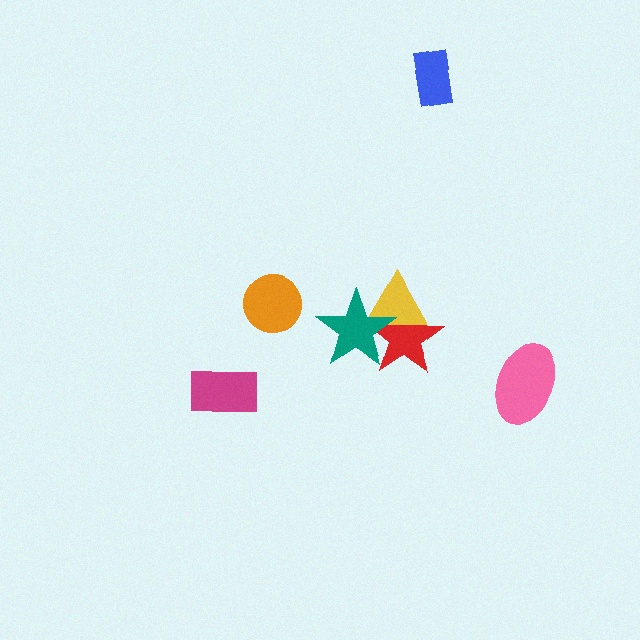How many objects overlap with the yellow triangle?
2 objects overlap with the yellow triangle.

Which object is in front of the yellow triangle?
The teal star is in front of the yellow triangle.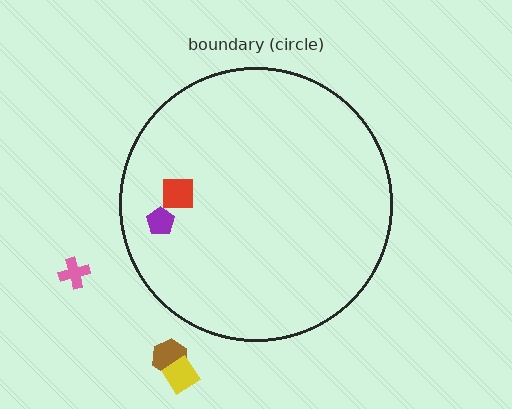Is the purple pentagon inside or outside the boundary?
Inside.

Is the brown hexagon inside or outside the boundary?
Outside.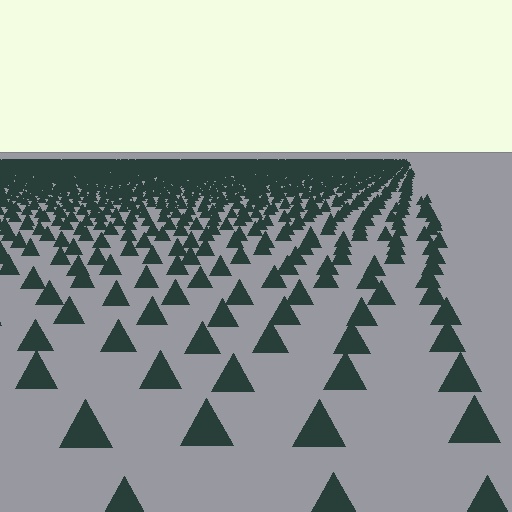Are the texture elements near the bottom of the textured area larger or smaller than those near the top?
Larger. Near the bottom, elements are closer to the viewer and appear at a bigger on-screen size.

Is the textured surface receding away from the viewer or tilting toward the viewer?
The surface is receding away from the viewer. Texture elements get smaller and denser toward the top.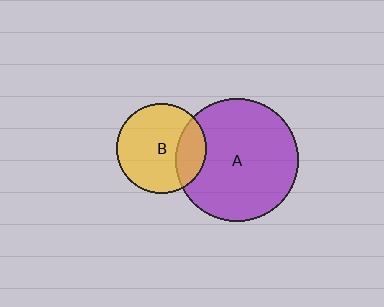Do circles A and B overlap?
Yes.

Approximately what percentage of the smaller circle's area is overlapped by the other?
Approximately 25%.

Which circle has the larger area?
Circle A (purple).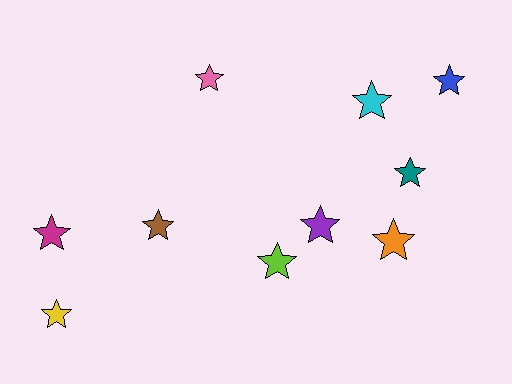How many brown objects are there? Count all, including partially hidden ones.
There is 1 brown object.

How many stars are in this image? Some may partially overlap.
There are 10 stars.